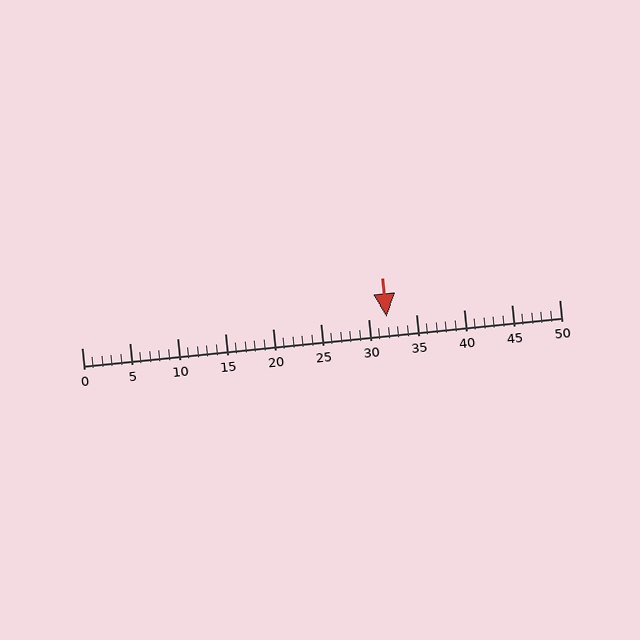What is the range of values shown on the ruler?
The ruler shows values from 0 to 50.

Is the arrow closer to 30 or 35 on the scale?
The arrow is closer to 30.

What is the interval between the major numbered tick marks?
The major tick marks are spaced 5 units apart.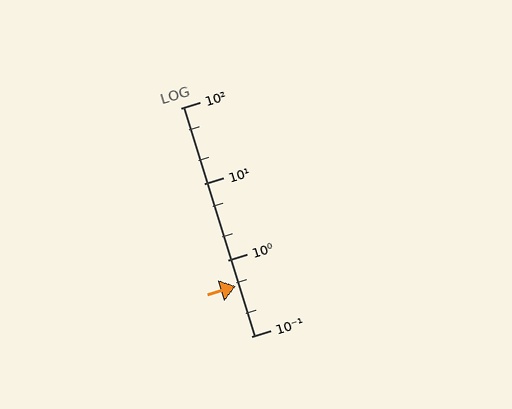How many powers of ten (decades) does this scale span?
The scale spans 3 decades, from 0.1 to 100.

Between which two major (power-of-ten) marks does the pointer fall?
The pointer is between 0.1 and 1.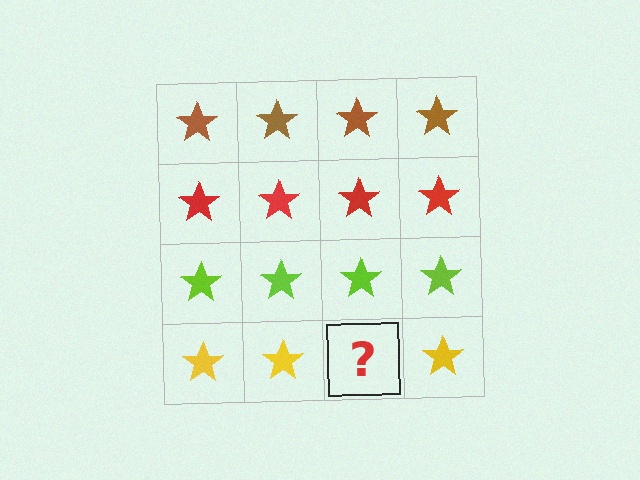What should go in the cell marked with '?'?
The missing cell should contain a yellow star.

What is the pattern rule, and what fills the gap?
The rule is that each row has a consistent color. The gap should be filled with a yellow star.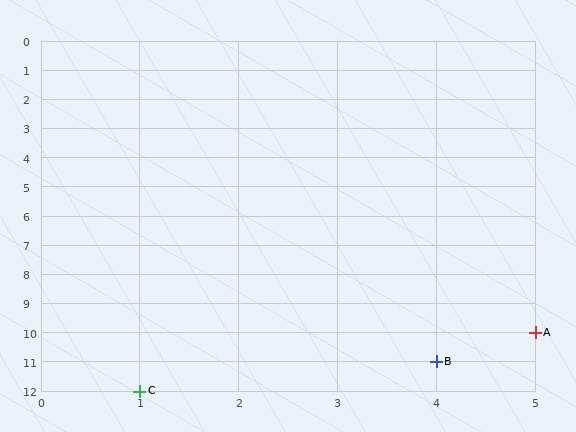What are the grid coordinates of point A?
Point A is at grid coordinates (5, 10).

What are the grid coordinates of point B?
Point B is at grid coordinates (4, 11).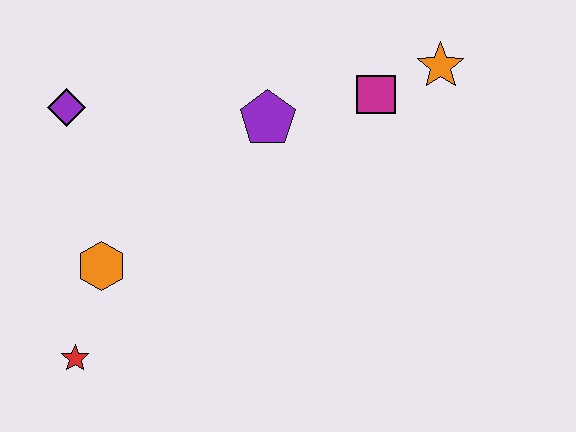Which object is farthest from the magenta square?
The red star is farthest from the magenta square.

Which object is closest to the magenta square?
The orange star is closest to the magenta square.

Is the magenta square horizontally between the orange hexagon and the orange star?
Yes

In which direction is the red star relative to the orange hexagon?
The red star is below the orange hexagon.